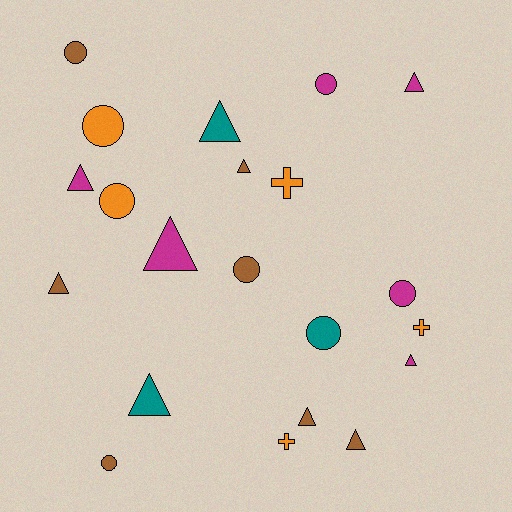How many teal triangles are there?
There are 2 teal triangles.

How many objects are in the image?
There are 21 objects.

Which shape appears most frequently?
Triangle, with 10 objects.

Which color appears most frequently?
Brown, with 7 objects.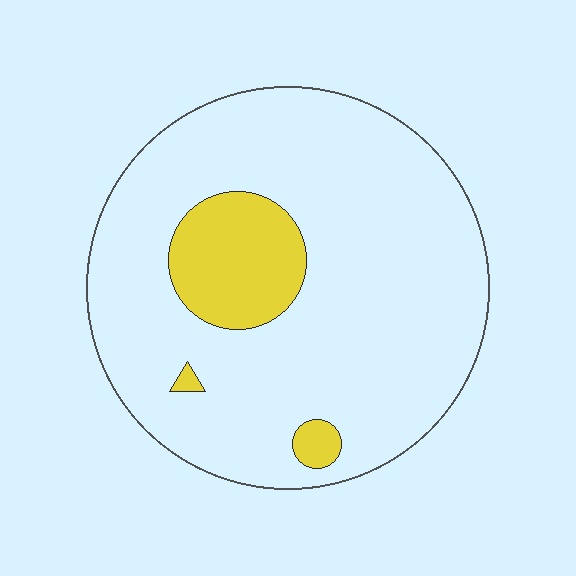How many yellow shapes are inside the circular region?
3.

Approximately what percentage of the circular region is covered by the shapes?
Approximately 15%.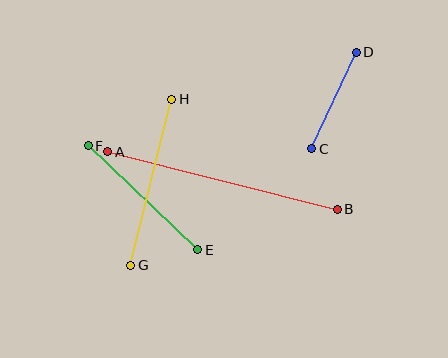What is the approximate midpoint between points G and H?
The midpoint is at approximately (151, 182) pixels.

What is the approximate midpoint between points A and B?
The midpoint is at approximately (222, 181) pixels.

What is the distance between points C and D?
The distance is approximately 106 pixels.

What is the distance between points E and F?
The distance is approximately 151 pixels.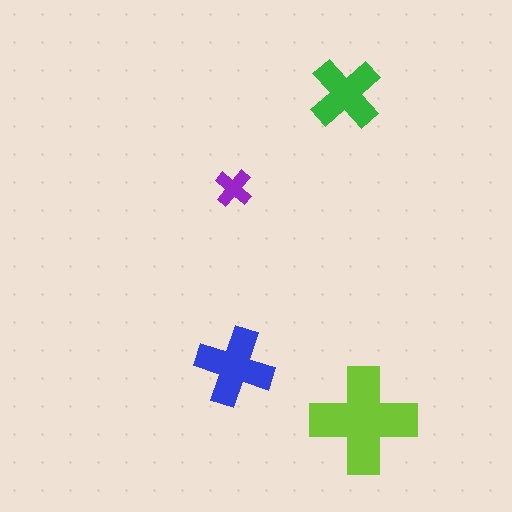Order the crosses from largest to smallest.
the lime one, the blue one, the green one, the purple one.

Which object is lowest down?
The lime cross is bottommost.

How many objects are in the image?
There are 4 objects in the image.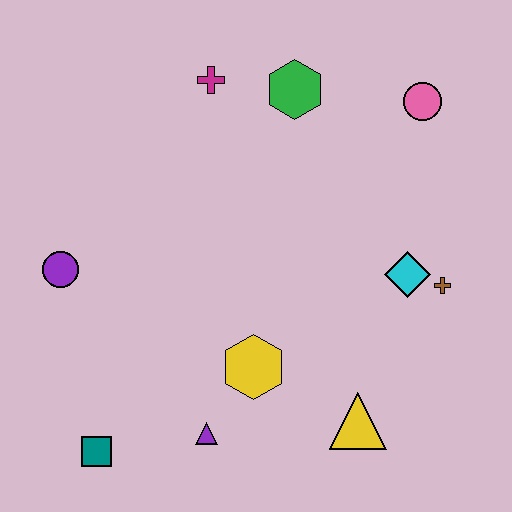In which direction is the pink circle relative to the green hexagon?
The pink circle is to the right of the green hexagon.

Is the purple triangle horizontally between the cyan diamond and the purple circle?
Yes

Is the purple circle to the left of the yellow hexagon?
Yes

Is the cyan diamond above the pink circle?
No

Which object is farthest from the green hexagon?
The teal square is farthest from the green hexagon.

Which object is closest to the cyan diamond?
The brown cross is closest to the cyan diamond.